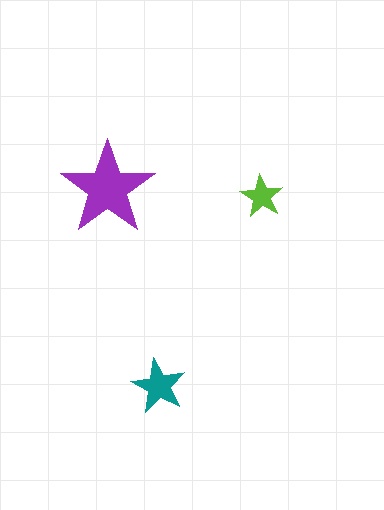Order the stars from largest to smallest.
the purple one, the teal one, the lime one.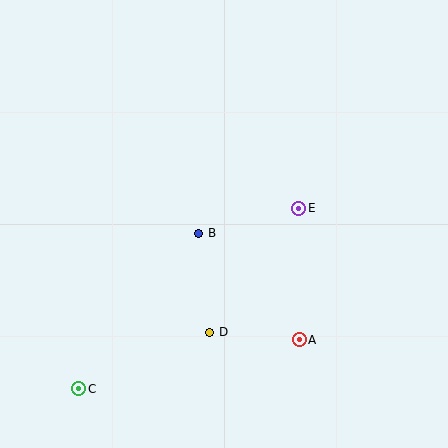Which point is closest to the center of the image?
Point B at (199, 233) is closest to the center.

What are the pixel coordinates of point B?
Point B is at (199, 233).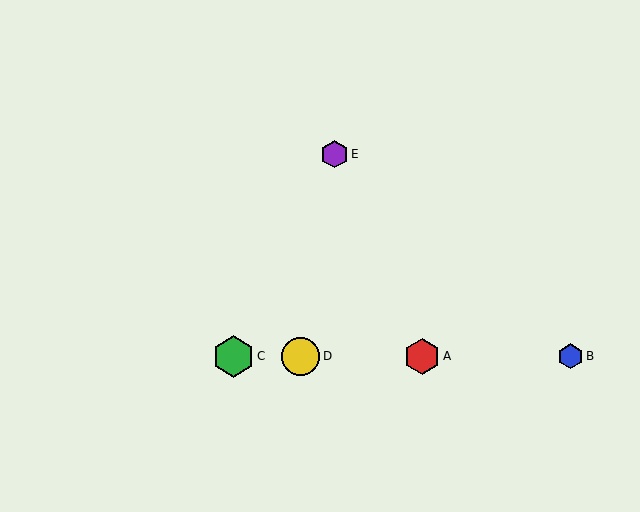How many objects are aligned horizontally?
4 objects (A, B, C, D) are aligned horizontally.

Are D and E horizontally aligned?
No, D is at y≈356 and E is at y≈154.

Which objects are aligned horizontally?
Objects A, B, C, D are aligned horizontally.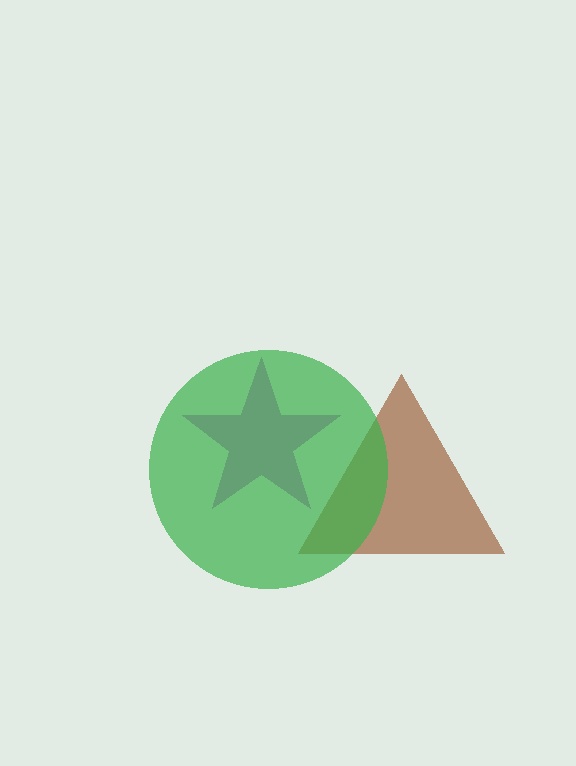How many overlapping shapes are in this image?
There are 3 overlapping shapes in the image.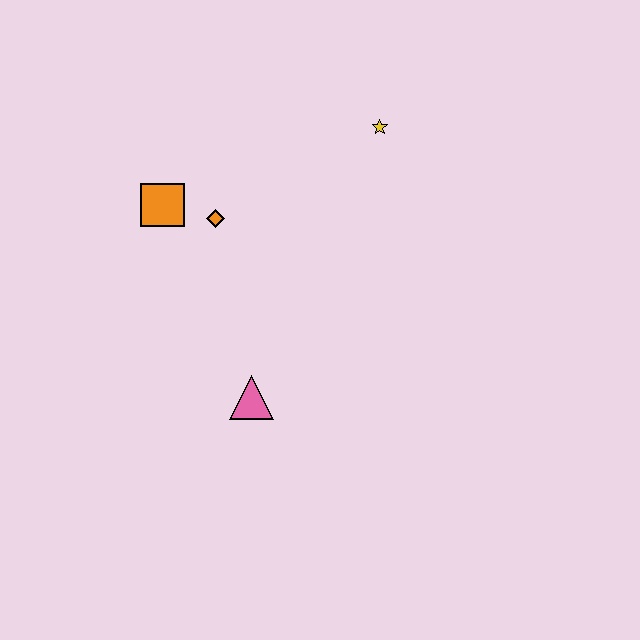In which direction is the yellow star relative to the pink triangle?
The yellow star is above the pink triangle.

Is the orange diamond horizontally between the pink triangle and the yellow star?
No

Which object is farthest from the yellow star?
The pink triangle is farthest from the yellow star.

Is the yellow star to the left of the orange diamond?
No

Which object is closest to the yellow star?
The orange diamond is closest to the yellow star.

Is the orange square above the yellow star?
No